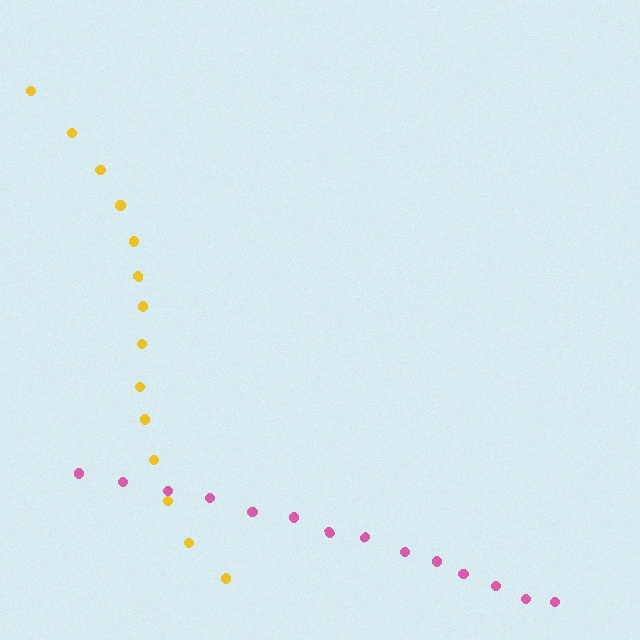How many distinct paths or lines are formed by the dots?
There are 2 distinct paths.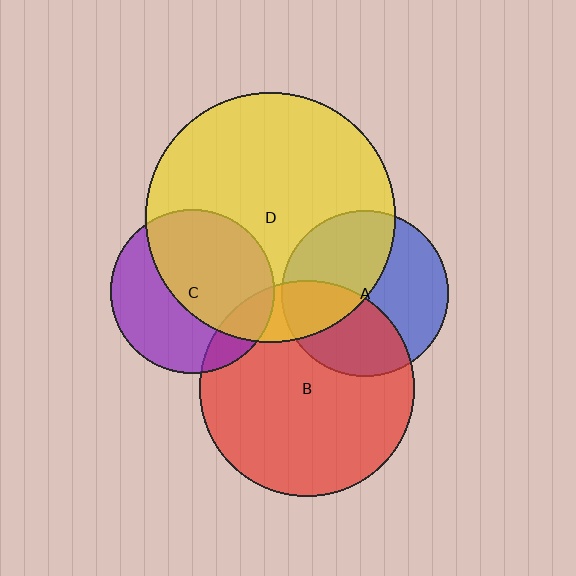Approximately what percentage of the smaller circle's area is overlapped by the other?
Approximately 15%.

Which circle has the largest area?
Circle D (yellow).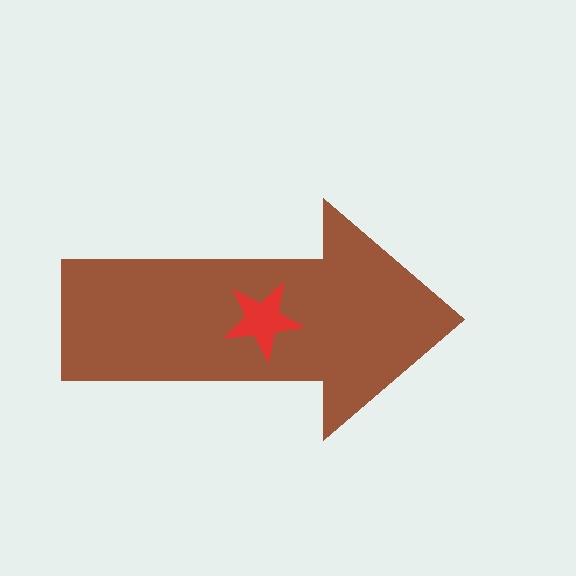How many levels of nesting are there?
2.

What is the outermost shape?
The brown arrow.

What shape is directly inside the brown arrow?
The red star.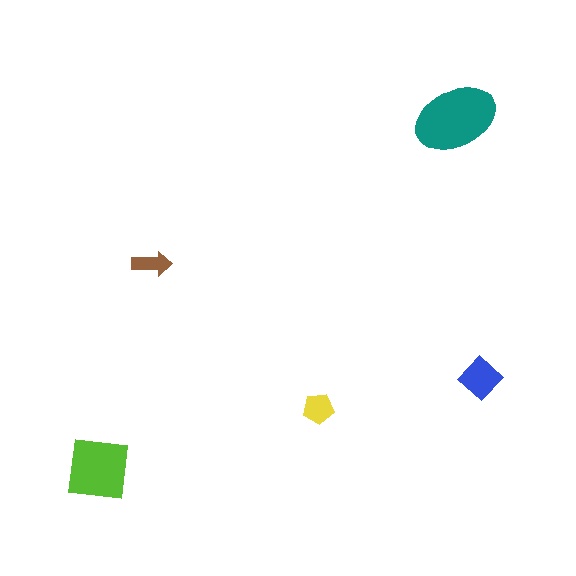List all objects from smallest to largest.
The brown arrow, the yellow pentagon, the blue diamond, the lime square, the teal ellipse.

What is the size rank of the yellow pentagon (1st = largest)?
4th.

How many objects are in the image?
There are 5 objects in the image.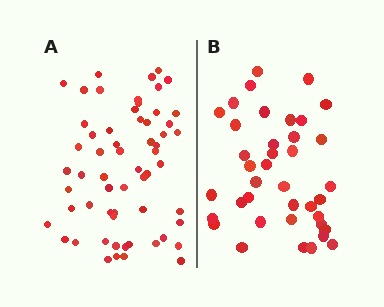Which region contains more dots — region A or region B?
Region A (the left region) has more dots.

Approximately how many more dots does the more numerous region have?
Region A has approximately 20 more dots than region B.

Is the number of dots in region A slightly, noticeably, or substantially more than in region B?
Region A has substantially more. The ratio is roughly 1.5 to 1.